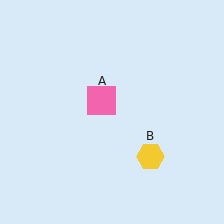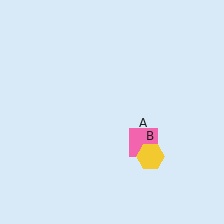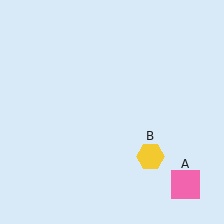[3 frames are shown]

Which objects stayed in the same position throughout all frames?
Yellow hexagon (object B) remained stationary.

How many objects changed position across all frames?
1 object changed position: pink square (object A).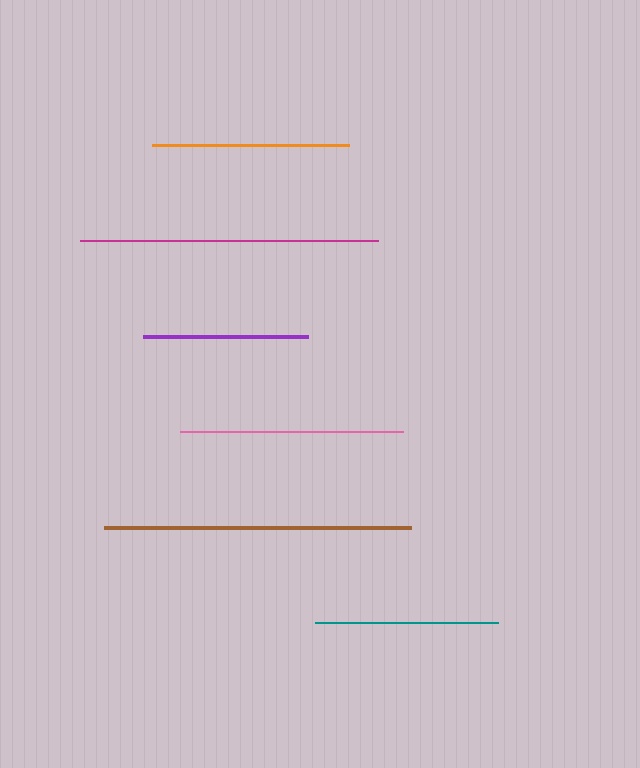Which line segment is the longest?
The brown line is the longest at approximately 307 pixels.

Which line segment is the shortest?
The purple line is the shortest at approximately 165 pixels.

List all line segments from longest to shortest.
From longest to shortest: brown, magenta, pink, orange, teal, purple.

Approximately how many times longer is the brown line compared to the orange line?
The brown line is approximately 1.6 times the length of the orange line.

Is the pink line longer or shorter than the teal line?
The pink line is longer than the teal line.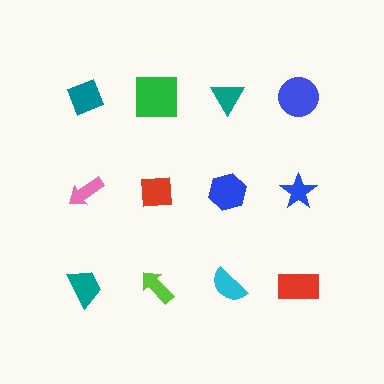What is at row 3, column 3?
A cyan semicircle.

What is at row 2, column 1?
A pink arrow.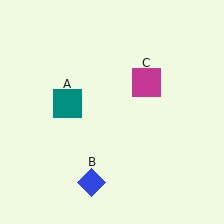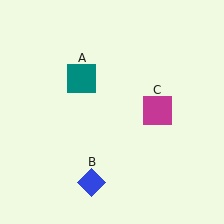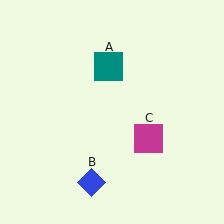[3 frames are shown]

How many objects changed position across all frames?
2 objects changed position: teal square (object A), magenta square (object C).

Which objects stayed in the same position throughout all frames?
Blue diamond (object B) remained stationary.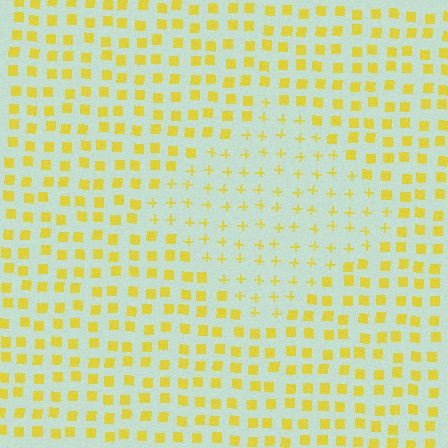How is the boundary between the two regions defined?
The boundary is defined by a change in element shape: plus signs inside vs. squares outside. All elements share the same color and spacing.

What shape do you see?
I see a diamond.